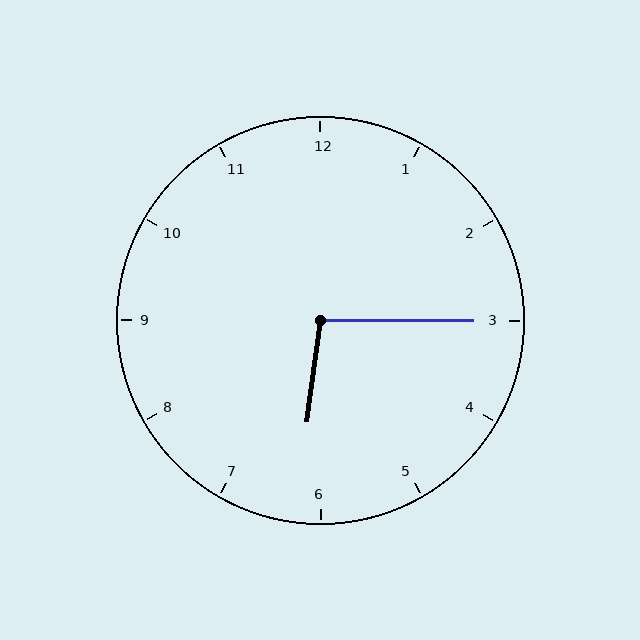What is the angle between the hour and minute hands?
Approximately 98 degrees.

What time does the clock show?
6:15.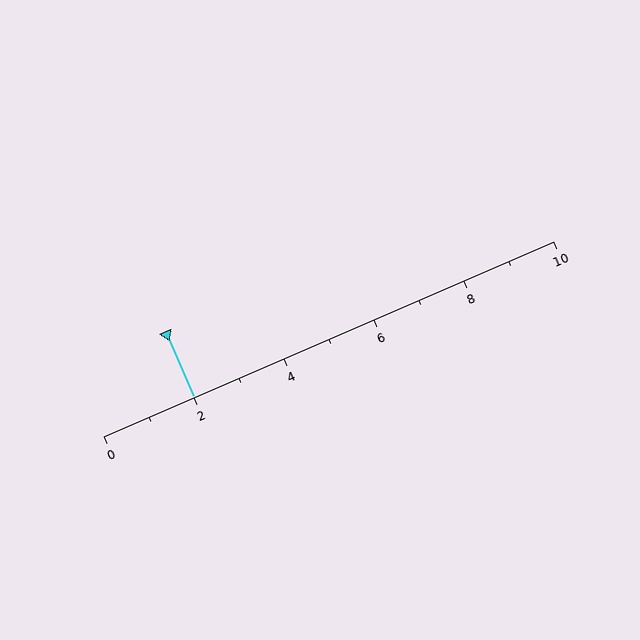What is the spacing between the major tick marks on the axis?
The major ticks are spaced 2 apart.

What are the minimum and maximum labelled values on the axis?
The axis runs from 0 to 10.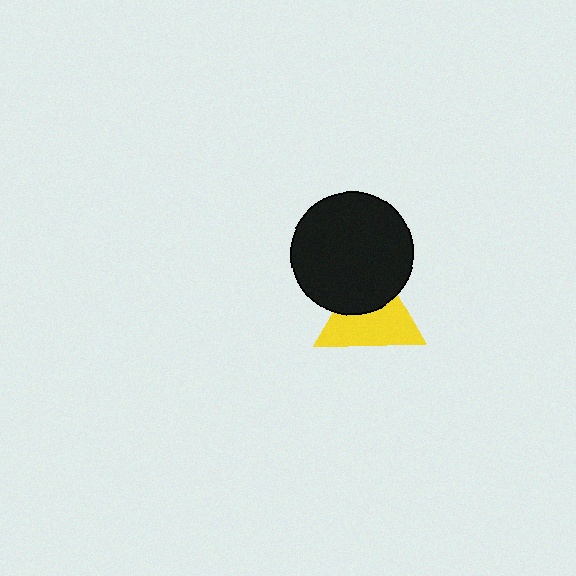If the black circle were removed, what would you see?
You would see the complete yellow triangle.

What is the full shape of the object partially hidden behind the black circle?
The partially hidden object is a yellow triangle.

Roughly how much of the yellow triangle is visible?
About half of it is visible (roughly 59%).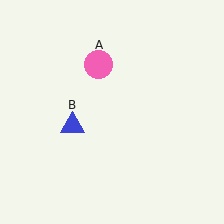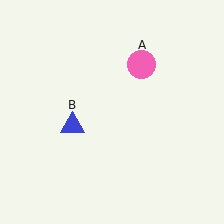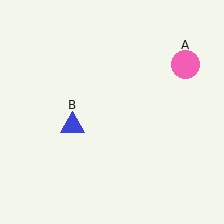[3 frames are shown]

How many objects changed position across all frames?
1 object changed position: pink circle (object A).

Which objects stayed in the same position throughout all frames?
Blue triangle (object B) remained stationary.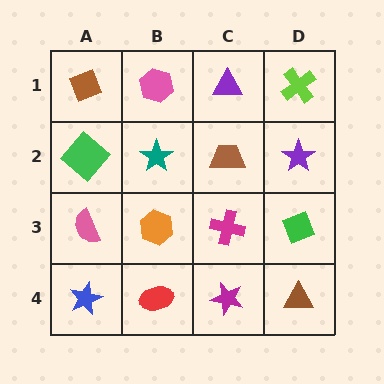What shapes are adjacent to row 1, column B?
A teal star (row 2, column B), a brown diamond (row 1, column A), a purple triangle (row 1, column C).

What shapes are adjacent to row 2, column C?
A purple triangle (row 1, column C), a magenta cross (row 3, column C), a teal star (row 2, column B), a purple star (row 2, column D).